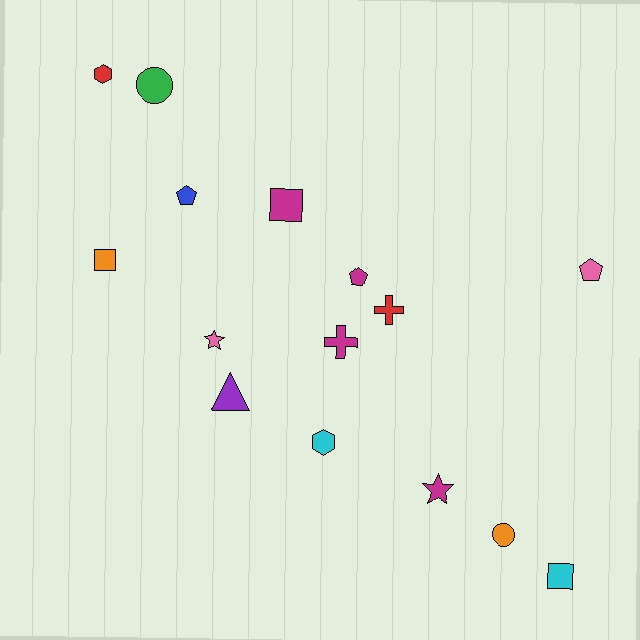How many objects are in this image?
There are 15 objects.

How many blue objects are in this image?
There is 1 blue object.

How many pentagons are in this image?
There are 3 pentagons.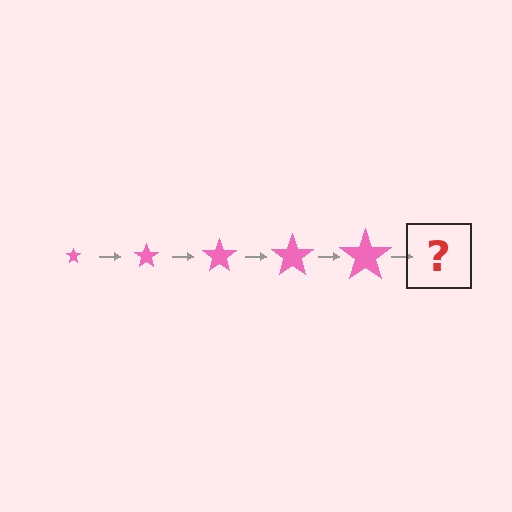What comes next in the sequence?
The next element should be a pink star, larger than the previous one.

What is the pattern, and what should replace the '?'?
The pattern is that the star gets progressively larger each step. The '?' should be a pink star, larger than the previous one.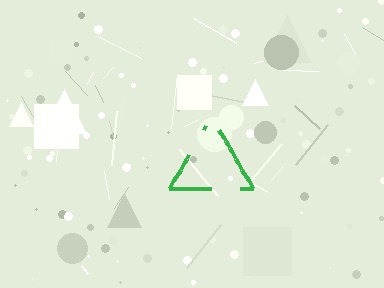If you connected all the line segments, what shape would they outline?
They would outline a triangle.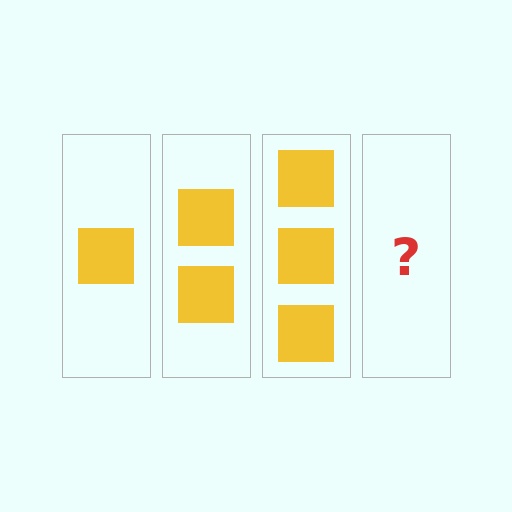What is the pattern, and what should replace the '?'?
The pattern is that each step adds one more square. The '?' should be 4 squares.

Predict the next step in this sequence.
The next step is 4 squares.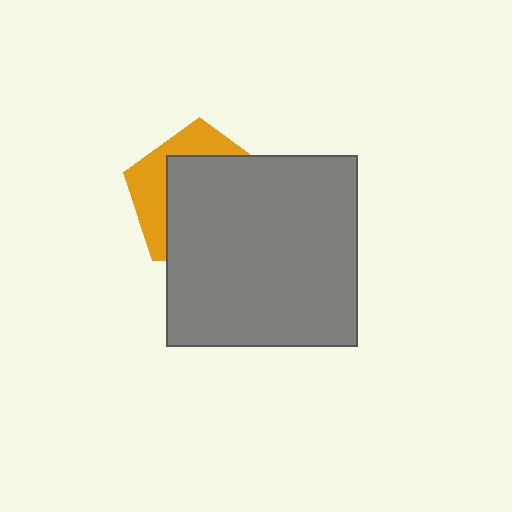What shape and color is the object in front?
The object in front is a gray square.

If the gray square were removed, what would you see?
You would see the complete orange pentagon.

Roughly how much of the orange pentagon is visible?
A small part of it is visible (roughly 33%).